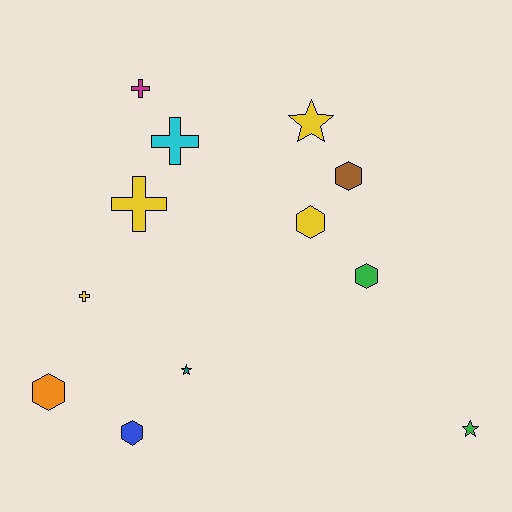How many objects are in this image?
There are 12 objects.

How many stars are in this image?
There are 3 stars.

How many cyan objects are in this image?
There is 1 cyan object.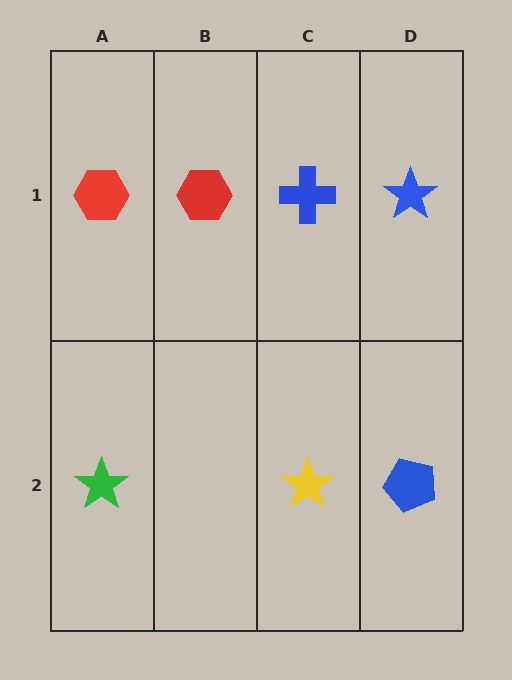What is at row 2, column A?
A green star.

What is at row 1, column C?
A blue cross.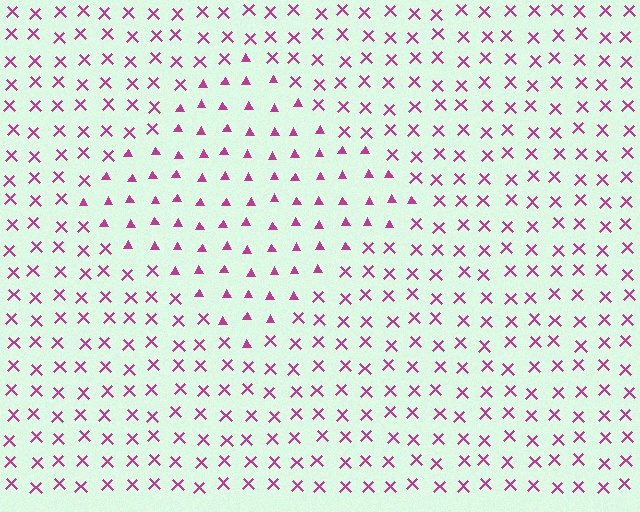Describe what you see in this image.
The image is filled with small magenta elements arranged in a uniform grid. A diamond-shaped region contains triangles, while the surrounding area contains X marks. The boundary is defined purely by the change in element shape.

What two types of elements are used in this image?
The image uses triangles inside the diamond region and X marks outside it.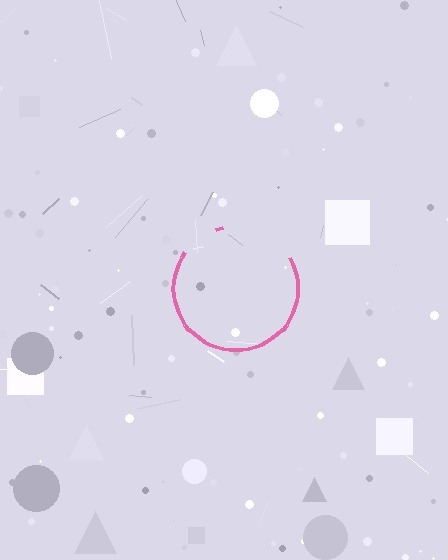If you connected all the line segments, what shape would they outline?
They would outline a circle.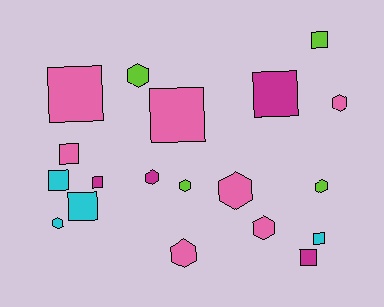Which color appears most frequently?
Pink, with 7 objects.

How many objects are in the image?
There are 19 objects.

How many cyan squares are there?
There are 3 cyan squares.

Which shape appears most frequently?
Square, with 10 objects.